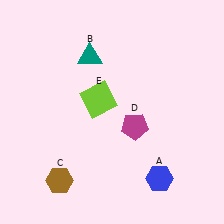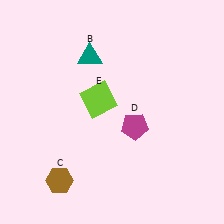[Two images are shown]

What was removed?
The blue hexagon (A) was removed in Image 2.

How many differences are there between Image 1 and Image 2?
There is 1 difference between the two images.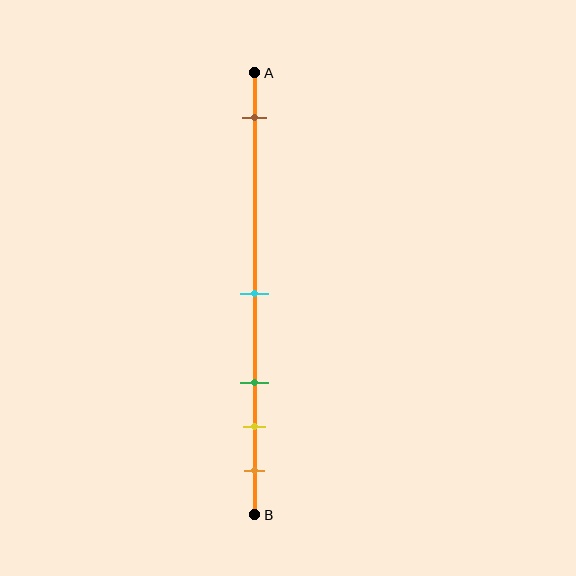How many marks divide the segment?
There are 5 marks dividing the segment.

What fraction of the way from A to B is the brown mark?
The brown mark is approximately 10% (0.1) of the way from A to B.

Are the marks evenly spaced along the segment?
No, the marks are not evenly spaced.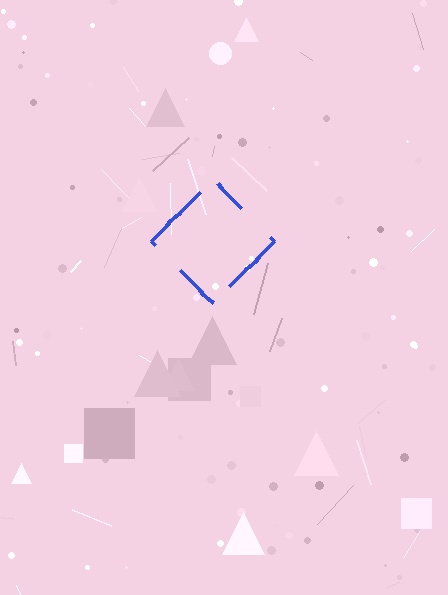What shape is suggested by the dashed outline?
The dashed outline suggests a diamond.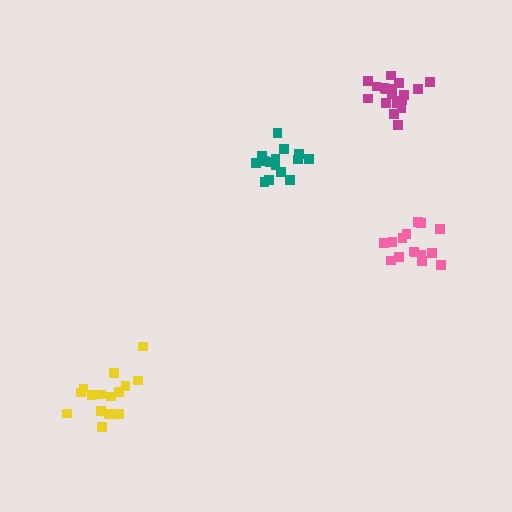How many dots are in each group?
Group 1: 15 dots, Group 2: 15 dots, Group 3: 19 dots, Group 4: 15 dots (64 total).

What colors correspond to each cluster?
The clusters are colored: yellow, teal, magenta, pink.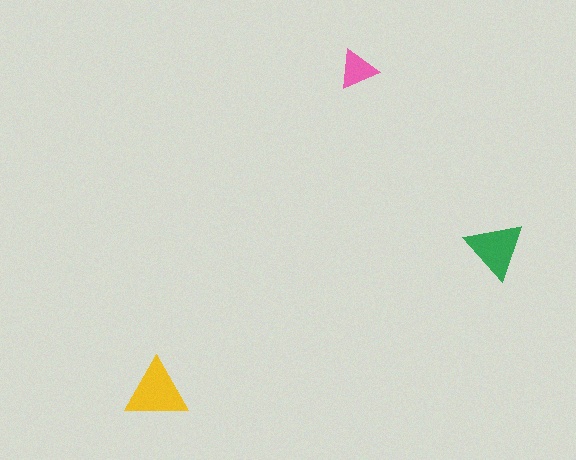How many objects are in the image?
There are 3 objects in the image.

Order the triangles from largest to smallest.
the yellow one, the green one, the pink one.